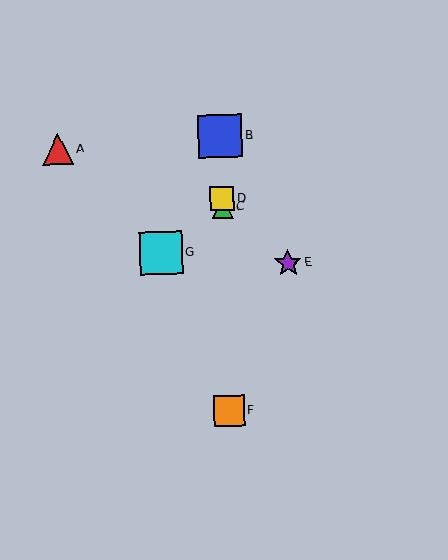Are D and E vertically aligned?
No, D is at x≈222 and E is at x≈288.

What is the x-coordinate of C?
Object C is at x≈222.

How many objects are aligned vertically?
4 objects (B, C, D, F) are aligned vertically.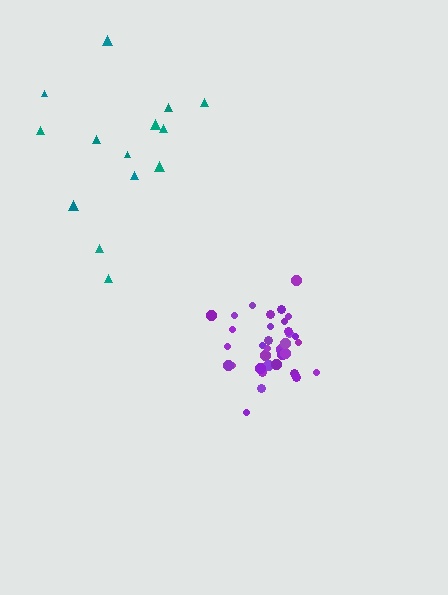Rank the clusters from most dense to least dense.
purple, teal.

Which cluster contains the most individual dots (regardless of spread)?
Purple (34).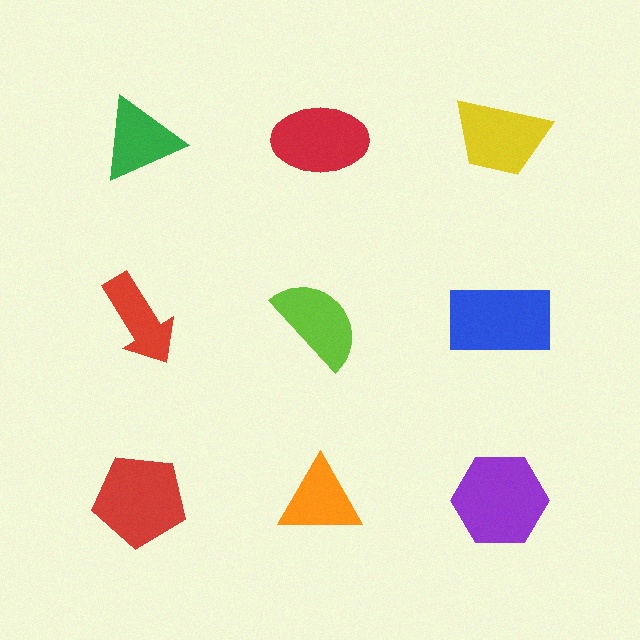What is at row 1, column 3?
A yellow trapezoid.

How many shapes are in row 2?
3 shapes.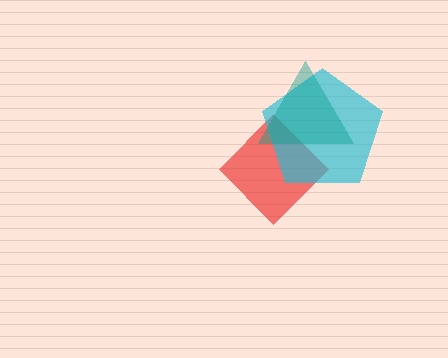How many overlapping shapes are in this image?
There are 3 overlapping shapes in the image.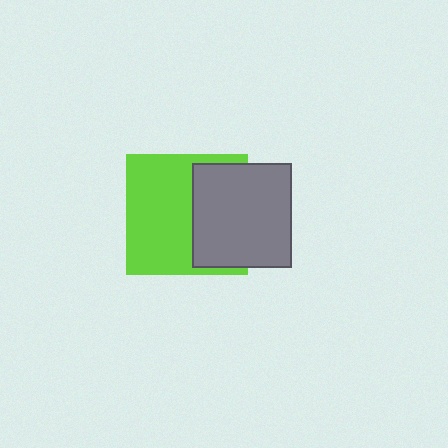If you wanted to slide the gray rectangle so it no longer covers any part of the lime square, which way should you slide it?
Slide it right — that is the most direct way to separate the two shapes.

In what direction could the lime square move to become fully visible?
The lime square could move left. That would shift it out from behind the gray rectangle entirely.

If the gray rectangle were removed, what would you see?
You would see the complete lime square.